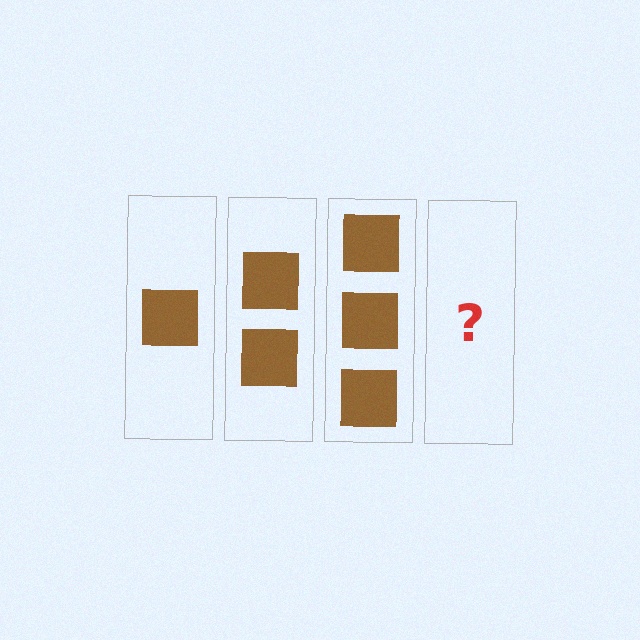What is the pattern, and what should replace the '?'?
The pattern is that each step adds one more square. The '?' should be 4 squares.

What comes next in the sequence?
The next element should be 4 squares.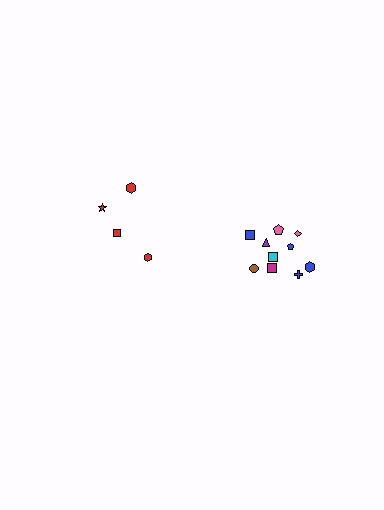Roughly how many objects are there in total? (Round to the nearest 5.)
Roughly 15 objects in total.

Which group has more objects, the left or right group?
The right group.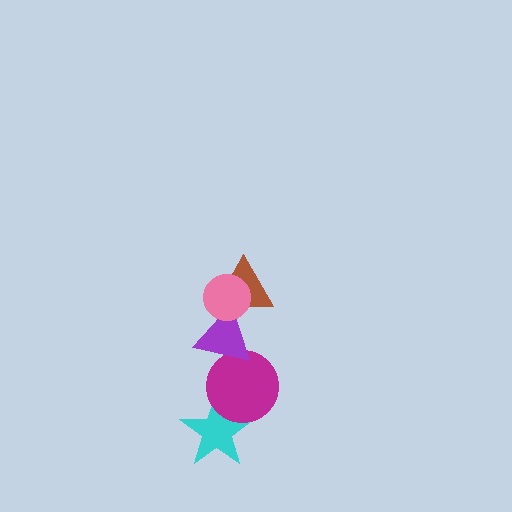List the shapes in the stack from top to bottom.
From top to bottom: the pink circle, the brown triangle, the purple triangle, the magenta circle, the cyan star.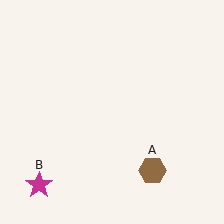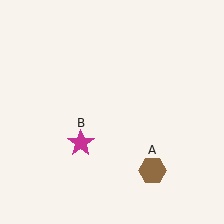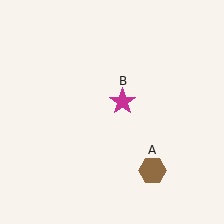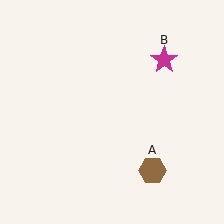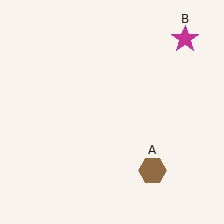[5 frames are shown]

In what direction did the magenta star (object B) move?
The magenta star (object B) moved up and to the right.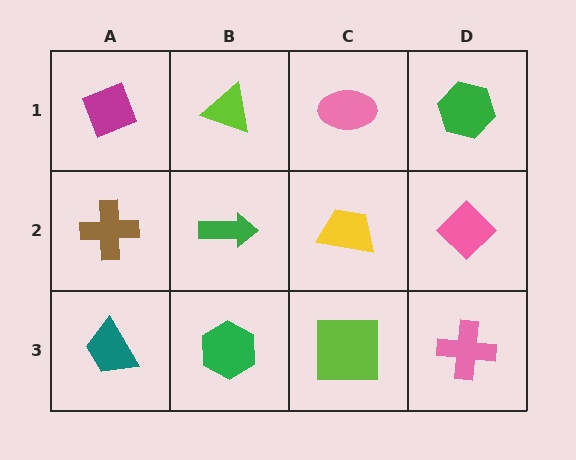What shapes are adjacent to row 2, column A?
A magenta diamond (row 1, column A), a teal trapezoid (row 3, column A), a green arrow (row 2, column B).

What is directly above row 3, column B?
A green arrow.